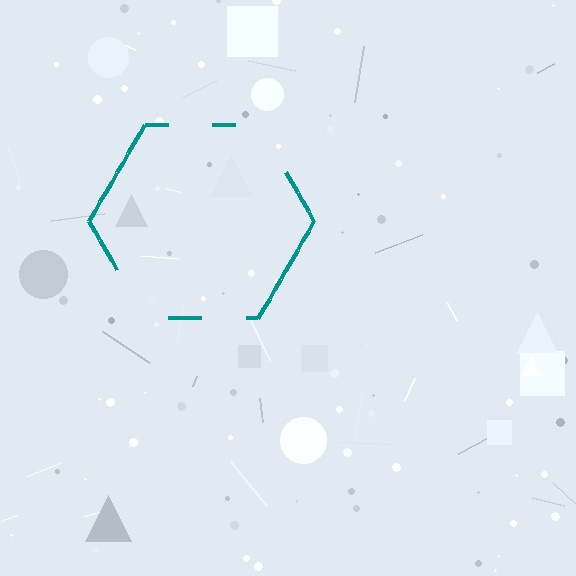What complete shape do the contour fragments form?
The contour fragments form a hexagon.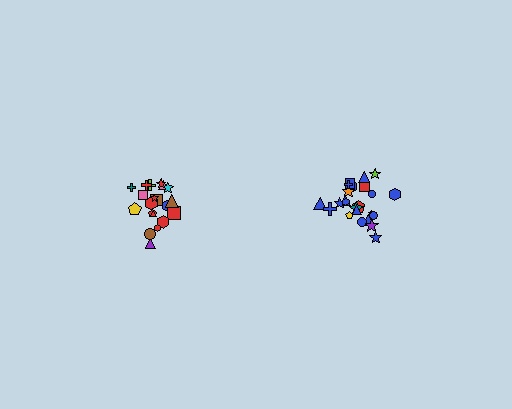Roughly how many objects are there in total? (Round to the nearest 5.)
Roughly 45 objects in total.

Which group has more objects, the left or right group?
The right group.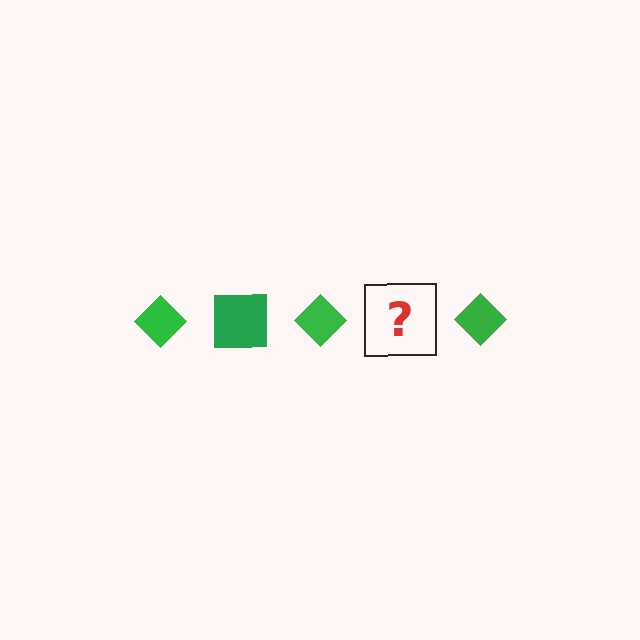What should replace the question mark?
The question mark should be replaced with a green square.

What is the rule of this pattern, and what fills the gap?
The rule is that the pattern cycles through diamond, square shapes in green. The gap should be filled with a green square.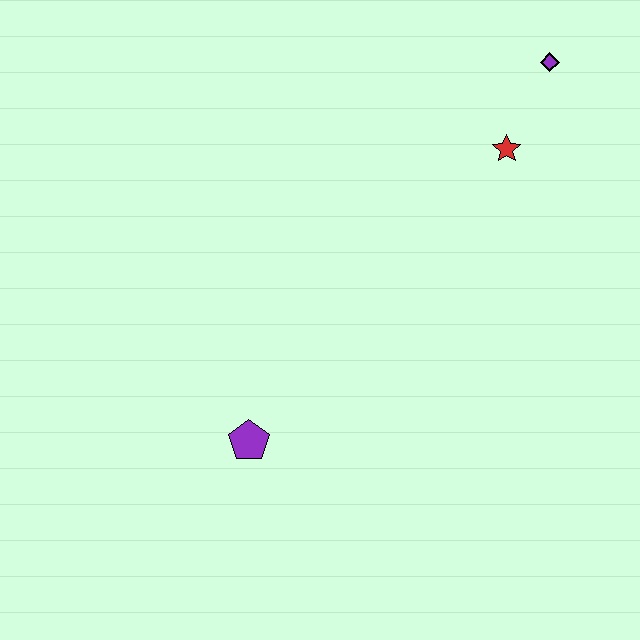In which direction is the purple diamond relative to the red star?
The purple diamond is above the red star.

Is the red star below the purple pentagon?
No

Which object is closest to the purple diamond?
The red star is closest to the purple diamond.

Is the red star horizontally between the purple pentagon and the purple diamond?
Yes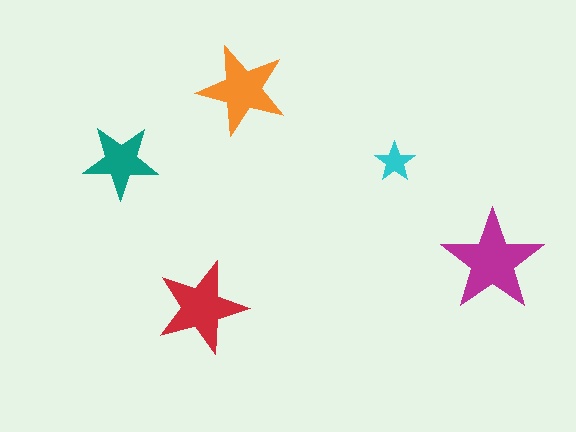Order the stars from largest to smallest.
the magenta one, the red one, the orange one, the teal one, the cyan one.